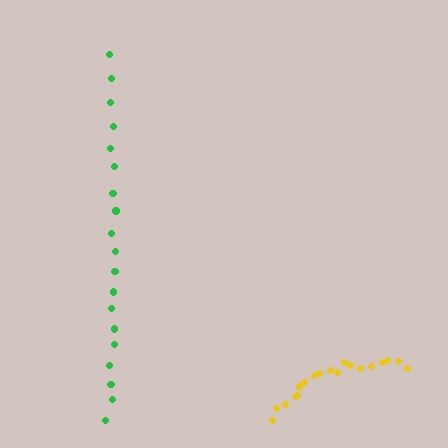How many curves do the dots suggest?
There are 2 distinct paths.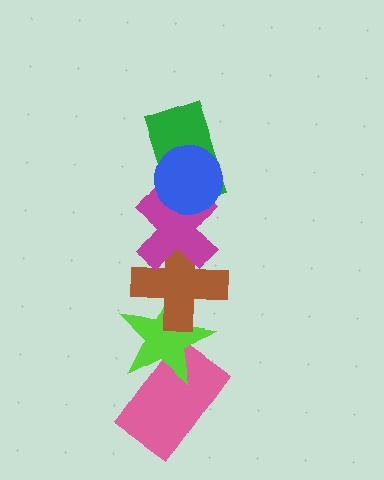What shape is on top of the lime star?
The brown cross is on top of the lime star.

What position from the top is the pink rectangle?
The pink rectangle is 6th from the top.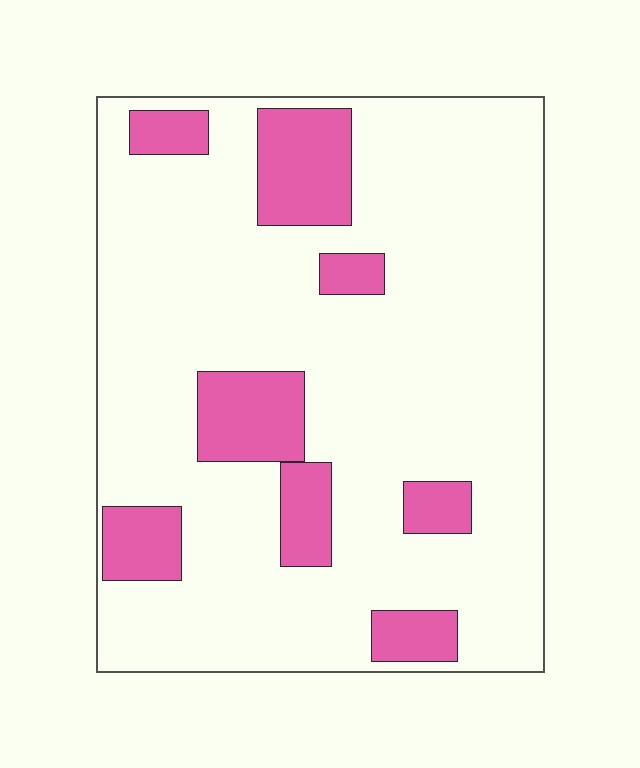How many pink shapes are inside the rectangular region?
8.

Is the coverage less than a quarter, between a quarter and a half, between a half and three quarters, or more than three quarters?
Less than a quarter.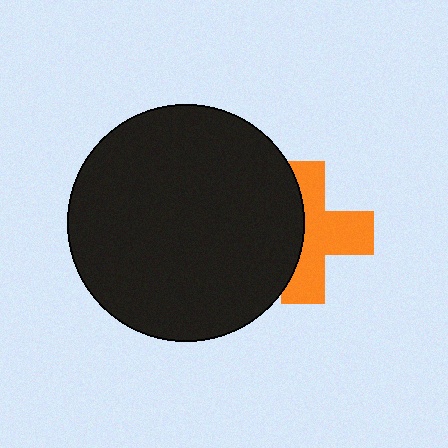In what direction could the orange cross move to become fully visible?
The orange cross could move right. That would shift it out from behind the black circle entirely.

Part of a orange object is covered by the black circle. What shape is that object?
It is a cross.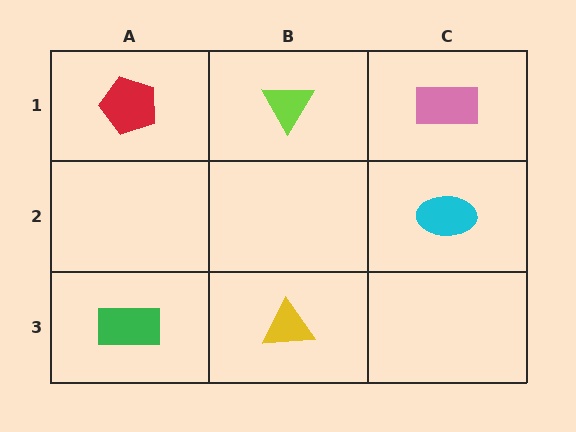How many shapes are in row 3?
2 shapes.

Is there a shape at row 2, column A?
No, that cell is empty.